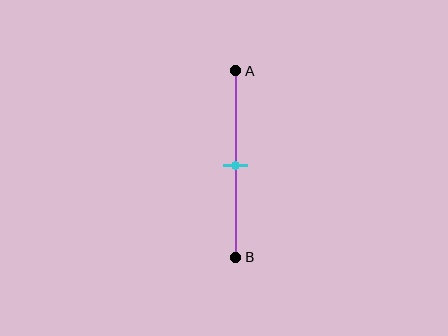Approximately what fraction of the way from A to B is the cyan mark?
The cyan mark is approximately 50% of the way from A to B.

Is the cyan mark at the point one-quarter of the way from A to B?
No, the mark is at about 50% from A, not at the 25% one-quarter point.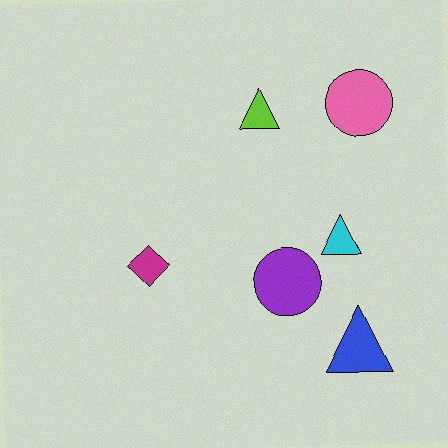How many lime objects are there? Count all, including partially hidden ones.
There is 1 lime object.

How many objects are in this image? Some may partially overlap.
There are 6 objects.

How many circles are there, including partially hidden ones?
There are 2 circles.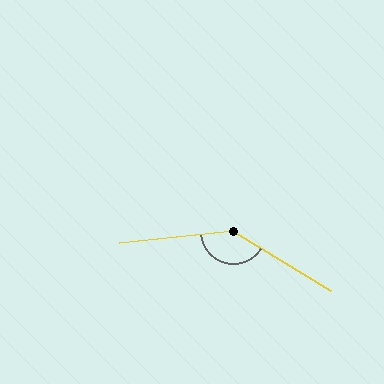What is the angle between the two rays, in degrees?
Approximately 142 degrees.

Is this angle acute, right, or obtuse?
It is obtuse.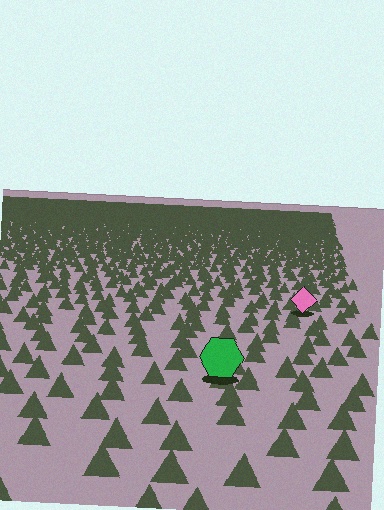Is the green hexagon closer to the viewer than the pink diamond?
Yes. The green hexagon is closer — you can tell from the texture gradient: the ground texture is coarser near it.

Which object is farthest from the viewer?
The pink diamond is farthest from the viewer. It appears smaller and the ground texture around it is denser.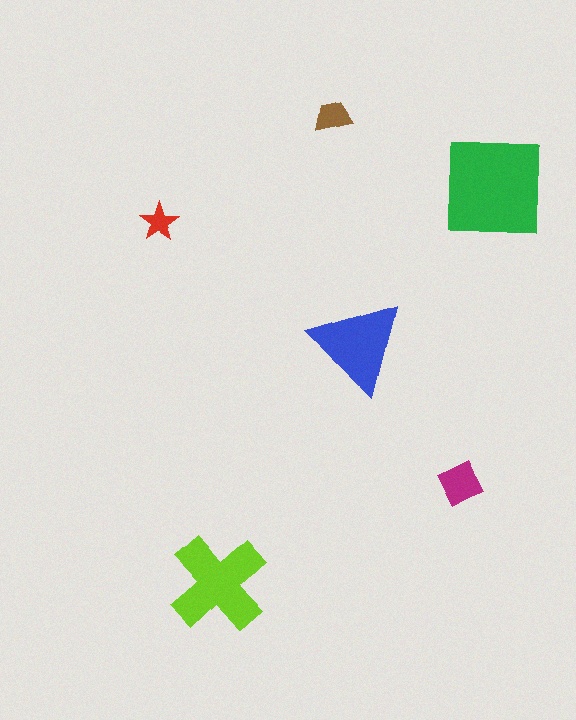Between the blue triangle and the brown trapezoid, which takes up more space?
The blue triangle.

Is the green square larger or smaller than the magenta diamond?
Larger.